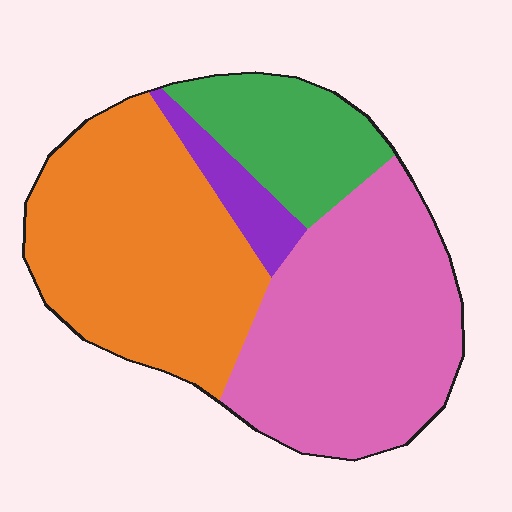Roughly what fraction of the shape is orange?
Orange takes up about three eighths (3/8) of the shape.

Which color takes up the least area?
Purple, at roughly 5%.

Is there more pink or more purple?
Pink.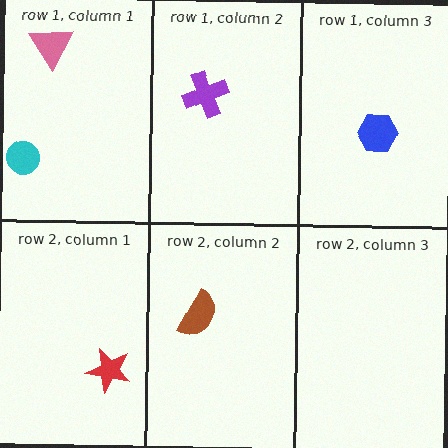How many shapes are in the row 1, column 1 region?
2.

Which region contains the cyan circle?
The row 1, column 1 region.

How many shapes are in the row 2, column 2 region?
1.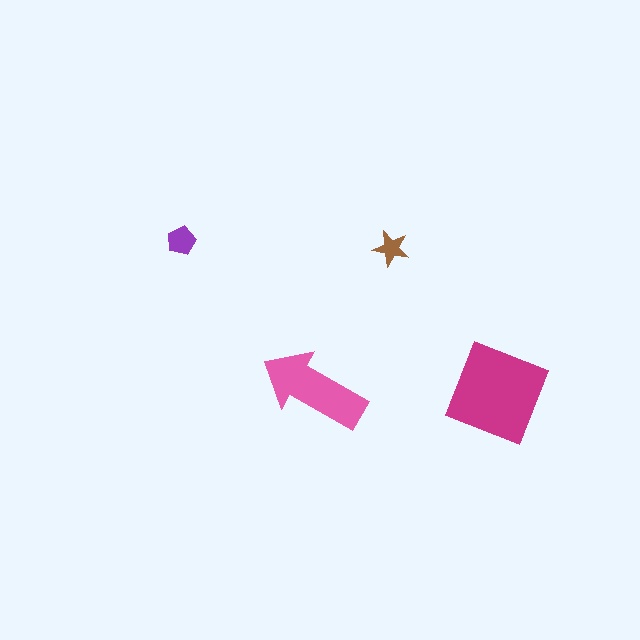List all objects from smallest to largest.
The brown star, the purple pentagon, the pink arrow, the magenta diamond.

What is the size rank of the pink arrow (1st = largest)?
2nd.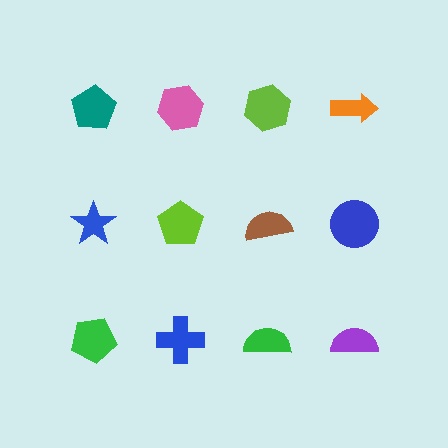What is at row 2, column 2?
A lime pentagon.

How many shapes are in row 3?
4 shapes.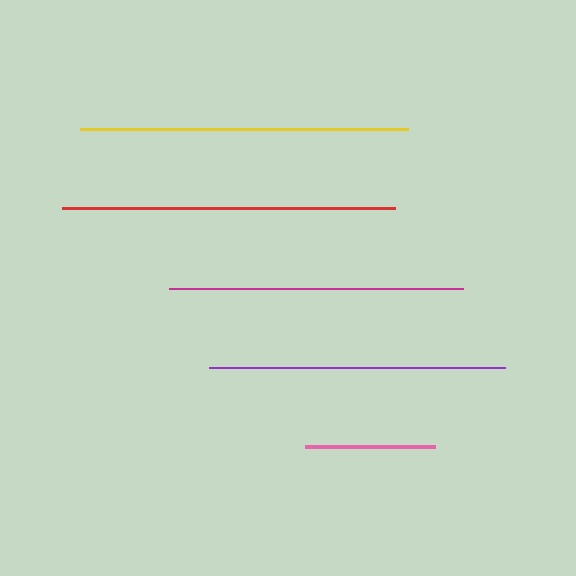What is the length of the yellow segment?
The yellow segment is approximately 328 pixels long.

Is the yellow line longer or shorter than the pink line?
The yellow line is longer than the pink line.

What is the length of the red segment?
The red segment is approximately 333 pixels long.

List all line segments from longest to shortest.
From longest to shortest: red, yellow, purple, magenta, pink.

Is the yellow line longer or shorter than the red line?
The red line is longer than the yellow line.